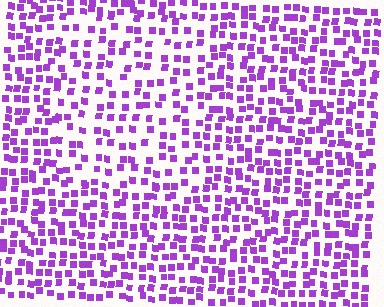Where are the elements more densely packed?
The elements are more densely packed outside the rectangle boundary.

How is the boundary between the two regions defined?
The boundary is defined by a change in element density (approximately 1.6x ratio). All elements are the same color, size, and shape.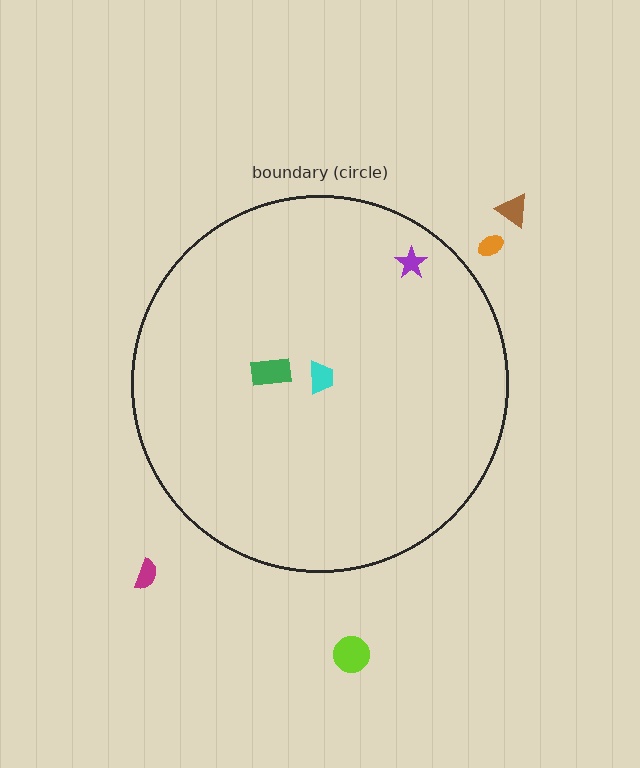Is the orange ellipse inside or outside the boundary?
Outside.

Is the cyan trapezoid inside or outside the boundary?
Inside.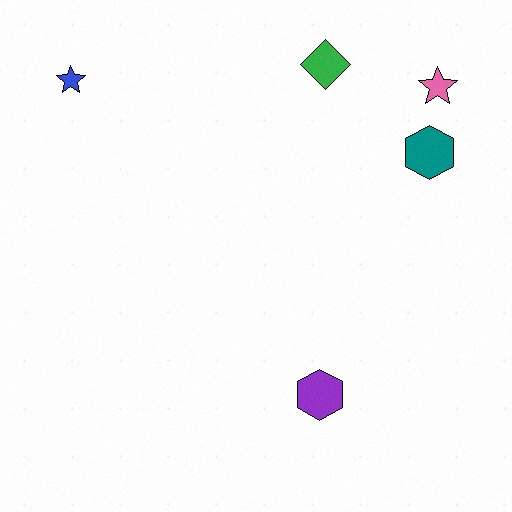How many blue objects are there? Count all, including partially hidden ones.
There is 1 blue object.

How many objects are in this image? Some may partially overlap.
There are 5 objects.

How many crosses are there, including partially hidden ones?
There are no crosses.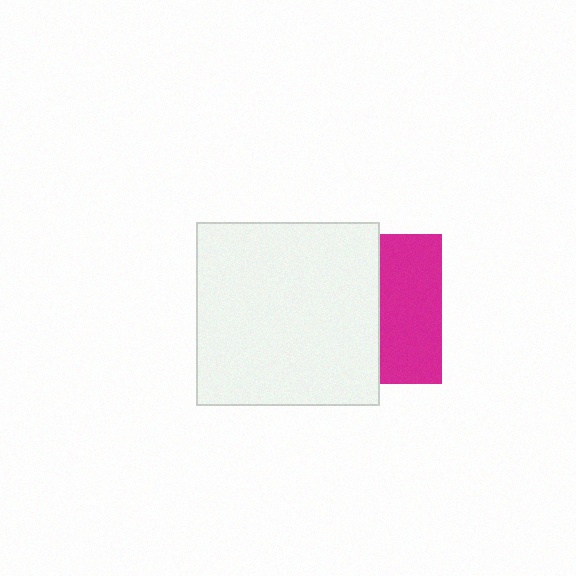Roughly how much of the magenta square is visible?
A small part of it is visible (roughly 41%).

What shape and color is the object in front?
The object in front is a white square.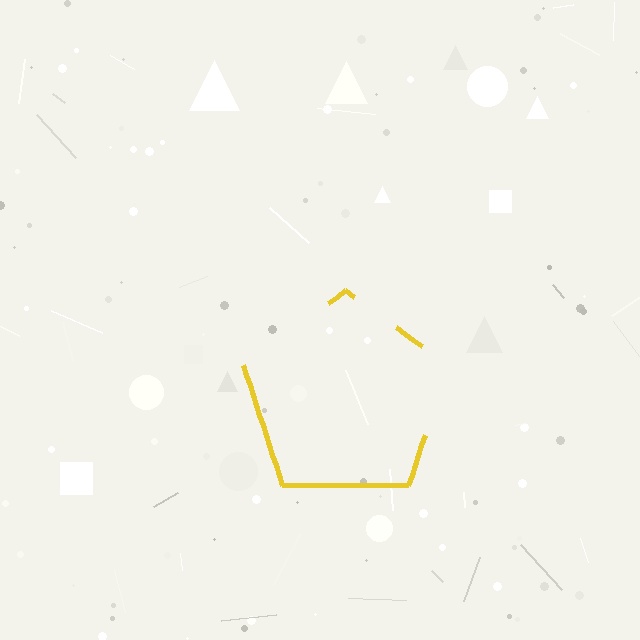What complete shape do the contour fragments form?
The contour fragments form a pentagon.